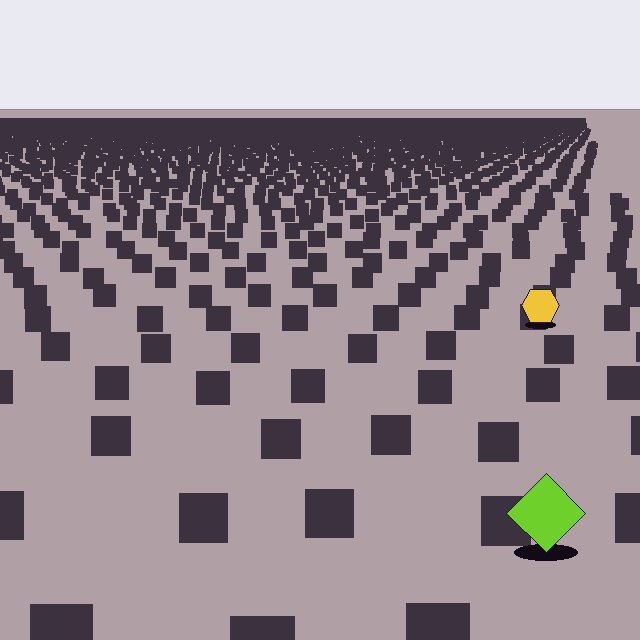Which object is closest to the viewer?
The lime diamond is closest. The texture marks near it are larger and more spread out.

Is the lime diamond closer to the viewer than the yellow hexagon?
Yes. The lime diamond is closer — you can tell from the texture gradient: the ground texture is coarser near it.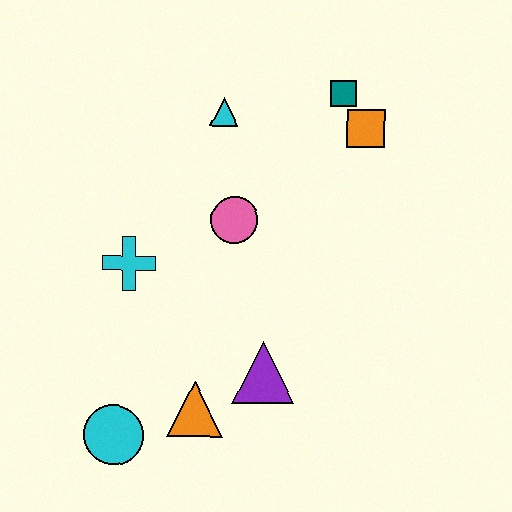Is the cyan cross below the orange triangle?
No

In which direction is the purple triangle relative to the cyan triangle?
The purple triangle is below the cyan triangle.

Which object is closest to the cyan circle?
The orange triangle is closest to the cyan circle.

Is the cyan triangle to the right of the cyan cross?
Yes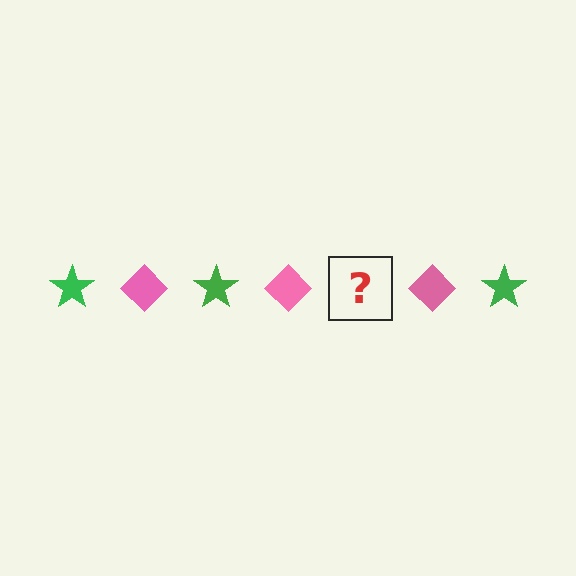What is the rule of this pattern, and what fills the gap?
The rule is that the pattern alternates between green star and pink diamond. The gap should be filled with a green star.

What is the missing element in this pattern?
The missing element is a green star.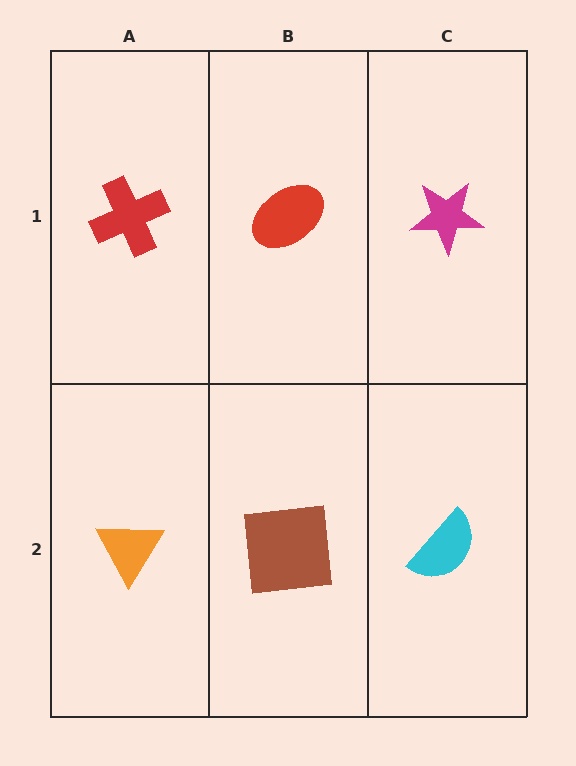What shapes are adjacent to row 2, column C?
A magenta star (row 1, column C), a brown square (row 2, column B).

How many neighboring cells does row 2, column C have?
2.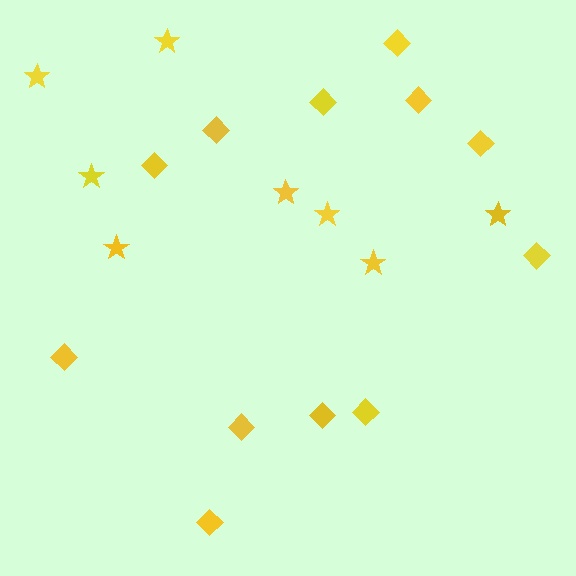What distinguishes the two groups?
There are 2 groups: one group of stars (8) and one group of diamonds (12).